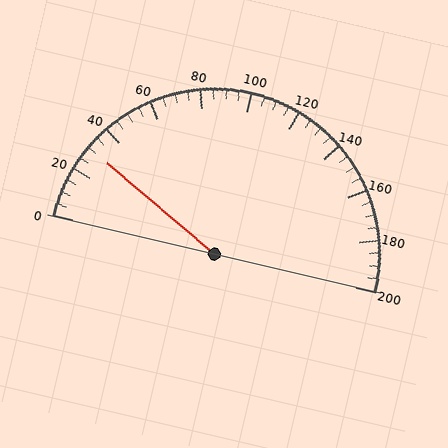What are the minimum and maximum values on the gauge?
The gauge ranges from 0 to 200.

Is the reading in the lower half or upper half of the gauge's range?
The reading is in the lower half of the range (0 to 200).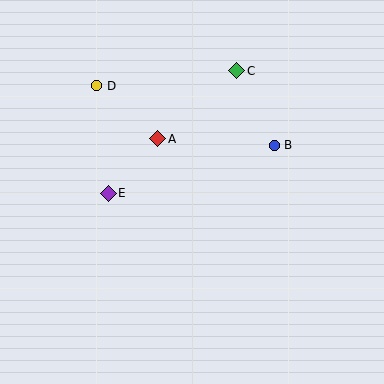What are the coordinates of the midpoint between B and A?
The midpoint between B and A is at (216, 142).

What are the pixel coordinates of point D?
Point D is at (97, 86).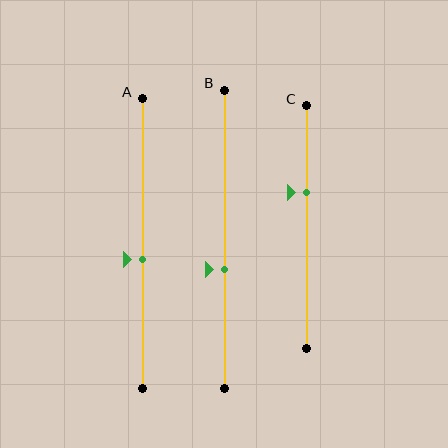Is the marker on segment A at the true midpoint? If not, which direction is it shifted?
No, the marker on segment A is shifted downward by about 6% of the segment length.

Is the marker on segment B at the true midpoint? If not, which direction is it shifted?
No, the marker on segment B is shifted downward by about 10% of the segment length.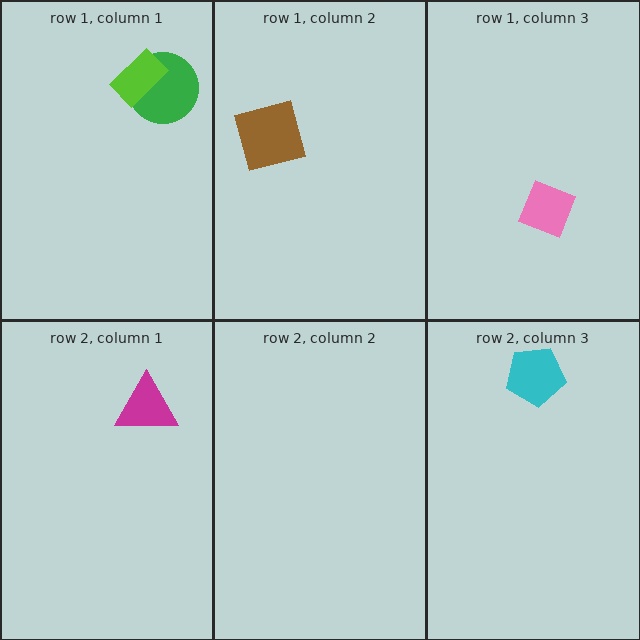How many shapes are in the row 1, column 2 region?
1.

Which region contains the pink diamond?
The row 1, column 3 region.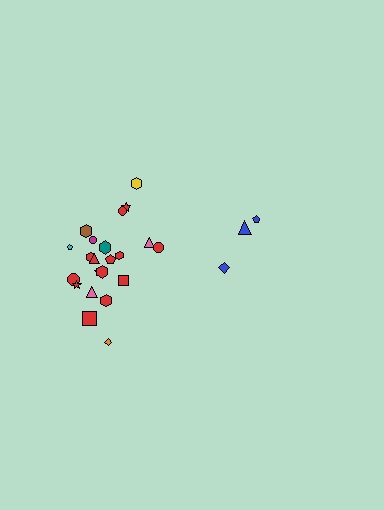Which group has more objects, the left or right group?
The left group.